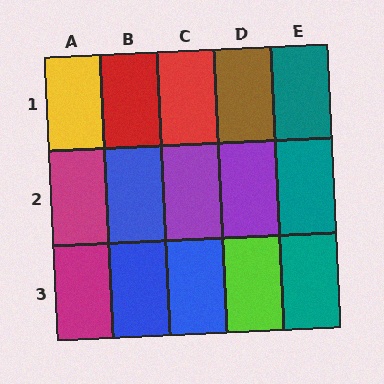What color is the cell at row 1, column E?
Teal.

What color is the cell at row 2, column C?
Purple.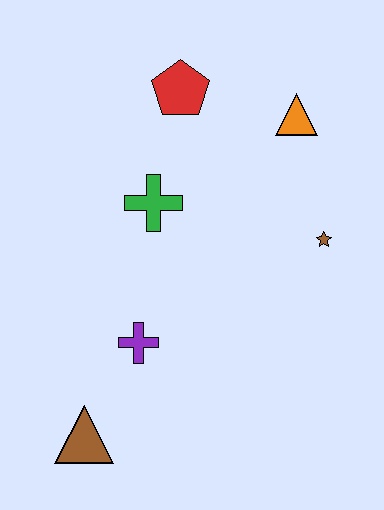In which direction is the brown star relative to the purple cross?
The brown star is to the right of the purple cross.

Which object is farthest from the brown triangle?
The orange triangle is farthest from the brown triangle.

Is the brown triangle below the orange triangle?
Yes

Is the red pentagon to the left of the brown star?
Yes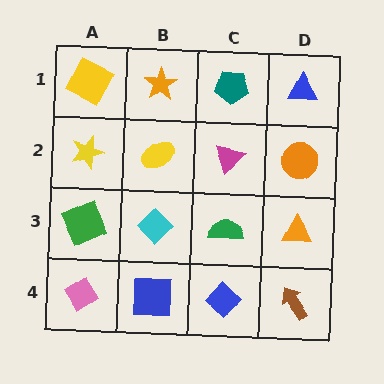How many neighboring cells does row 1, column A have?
2.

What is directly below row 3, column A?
A pink diamond.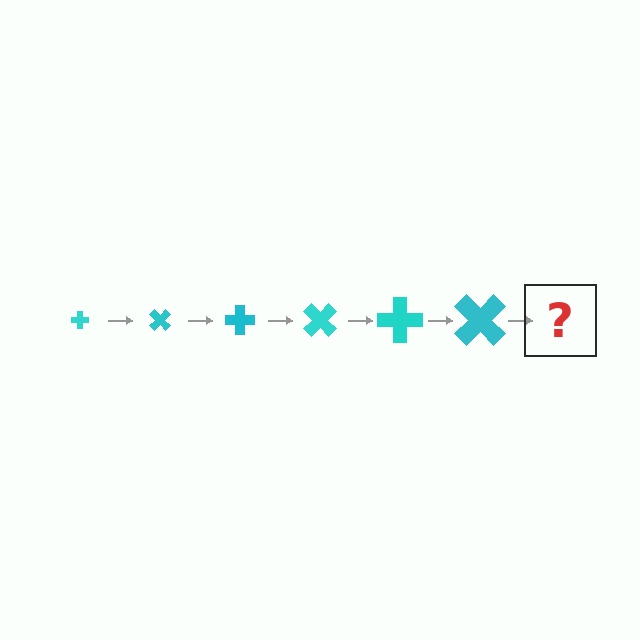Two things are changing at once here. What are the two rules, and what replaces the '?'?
The two rules are that the cross grows larger each step and it rotates 45 degrees each step. The '?' should be a cross, larger than the previous one and rotated 270 degrees from the start.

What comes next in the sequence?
The next element should be a cross, larger than the previous one and rotated 270 degrees from the start.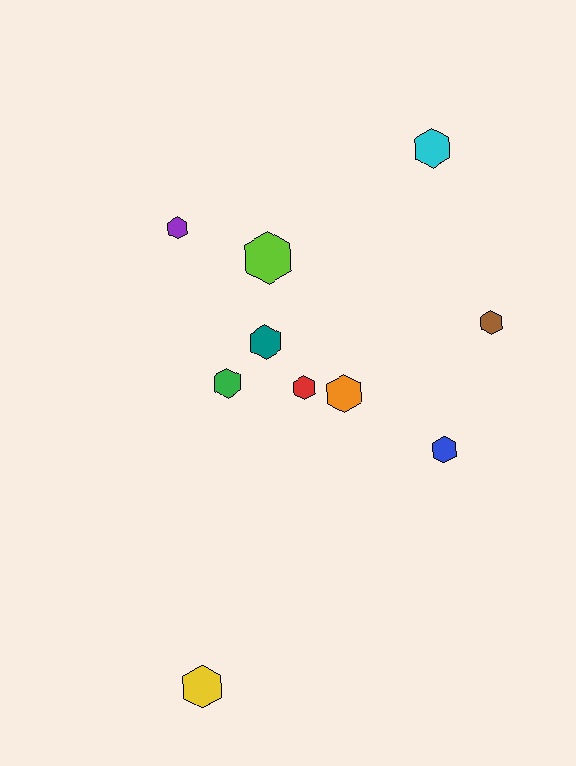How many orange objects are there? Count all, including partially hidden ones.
There is 1 orange object.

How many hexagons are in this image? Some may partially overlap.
There are 10 hexagons.